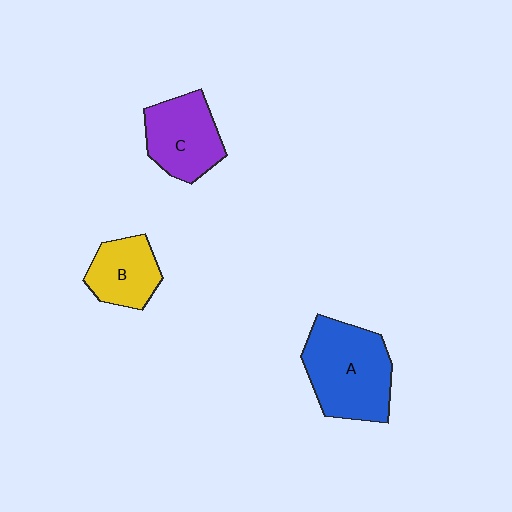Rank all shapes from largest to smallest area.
From largest to smallest: A (blue), C (purple), B (yellow).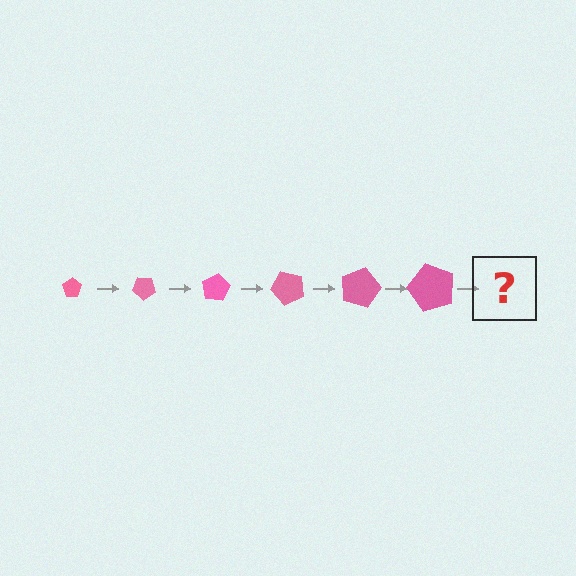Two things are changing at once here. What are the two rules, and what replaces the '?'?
The two rules are that the pentagon grows larger each step and it rotates 40 degrees each step. The '?' should be a pentagon, larger than the previous one and rotated 240 degrees from the start.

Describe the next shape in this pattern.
It should be a pentagon, larger than the previous one and rotated 240 degrees from the start.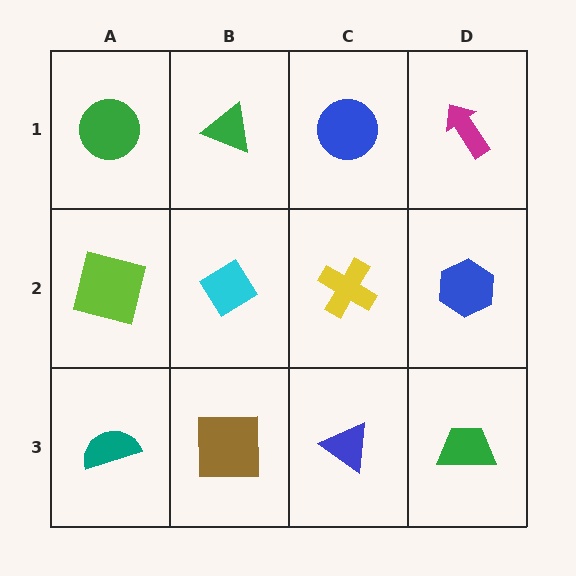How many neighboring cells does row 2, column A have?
3.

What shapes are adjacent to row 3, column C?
A yellow cross (row 2, column C), a brown square (row 3, column B), a green trapezoid (row 3, column D).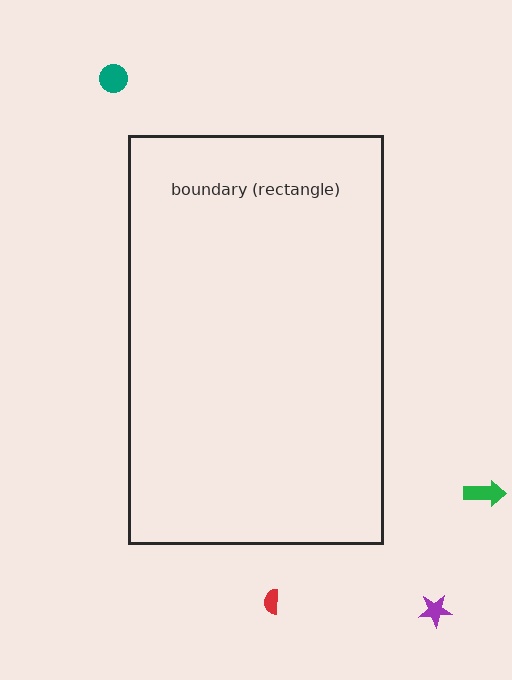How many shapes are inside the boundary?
0 inside, 4 outside.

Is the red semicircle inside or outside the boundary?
Outside.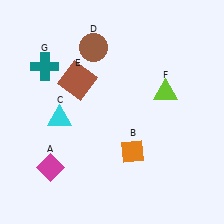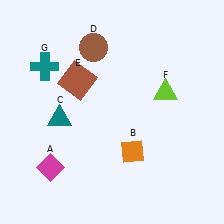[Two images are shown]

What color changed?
The triangle (C) changed from cyan in Image 1 to teal in Image 2.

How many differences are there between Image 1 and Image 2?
There is 1 difference between the two images.